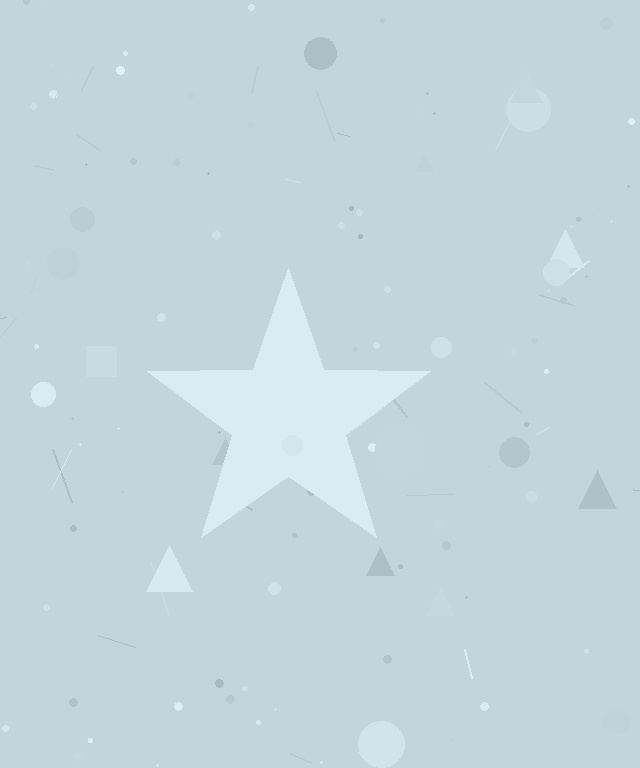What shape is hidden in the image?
A star is hidden in the image.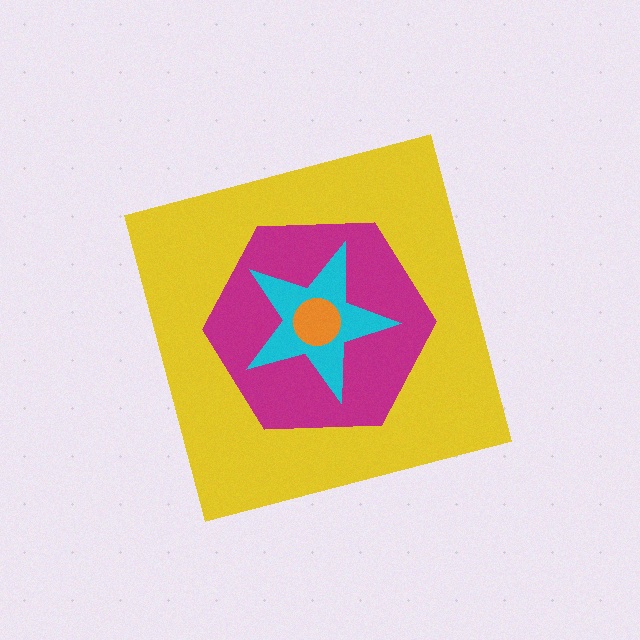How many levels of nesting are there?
4.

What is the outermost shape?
The yellow square.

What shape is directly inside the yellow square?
The magenta hexagon.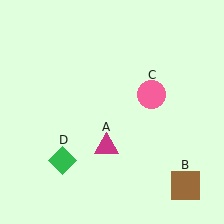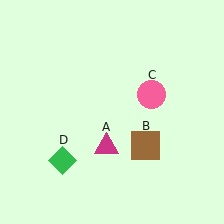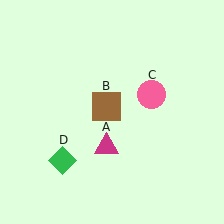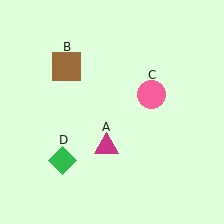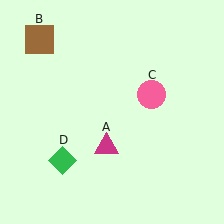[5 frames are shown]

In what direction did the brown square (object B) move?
The brown square (object B) moved up and to the left.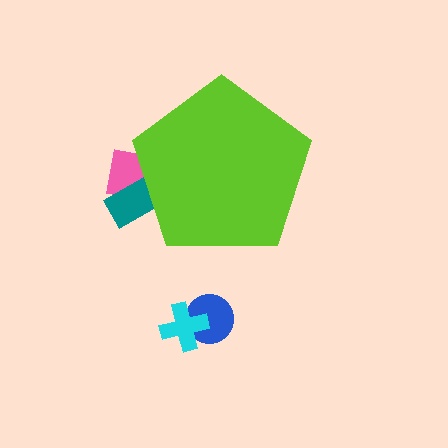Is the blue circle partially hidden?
No, the blue circle is fully visible.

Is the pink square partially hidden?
Yes, the pink square is partially hidden behind the lime pentagon.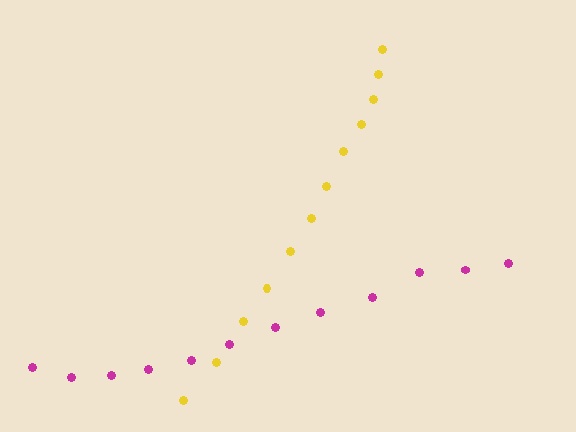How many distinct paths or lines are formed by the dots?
There are 2 distinct paths.